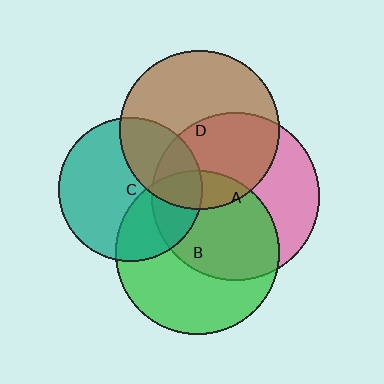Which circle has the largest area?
Circle A (pink).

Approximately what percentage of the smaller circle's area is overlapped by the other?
Approximately 35%.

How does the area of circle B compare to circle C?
Approximately 1.3 times.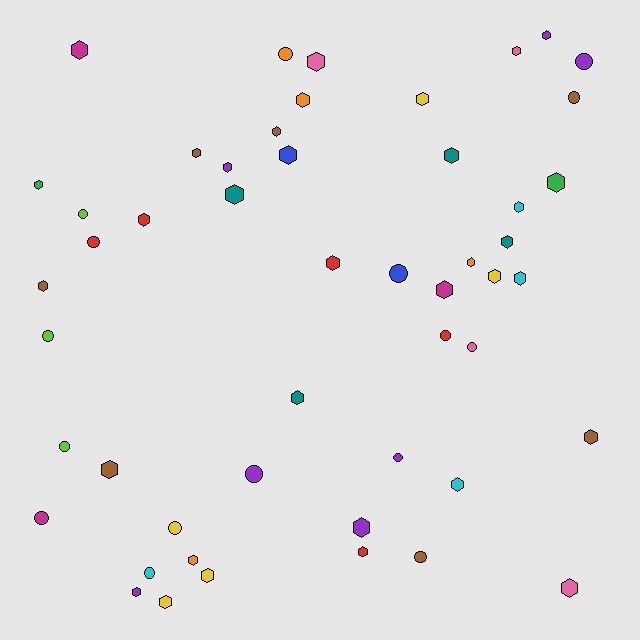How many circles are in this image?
There are 16 circles.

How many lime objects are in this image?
There are 3 lime objects.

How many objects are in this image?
There are 50 objects.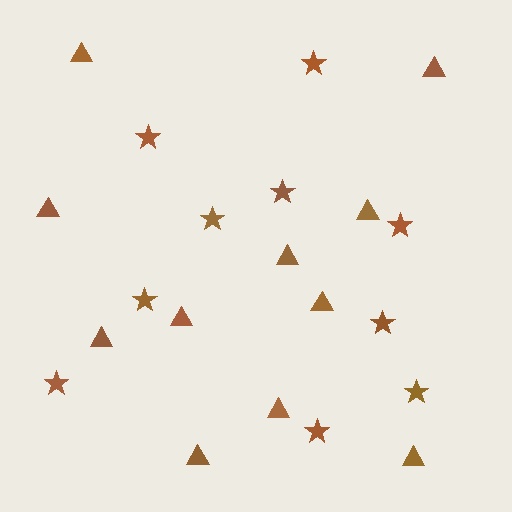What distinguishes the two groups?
There are 2 groups: one group of triangles (11) and one group of stars (10).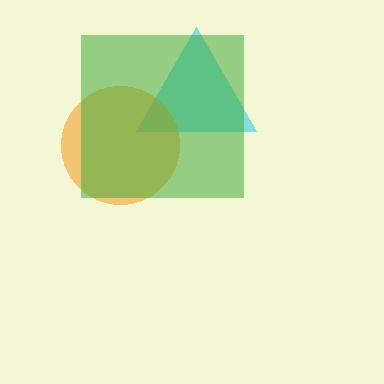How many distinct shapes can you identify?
There are 3 distinct shapes: a cyan triangle, an orange circle, a green square.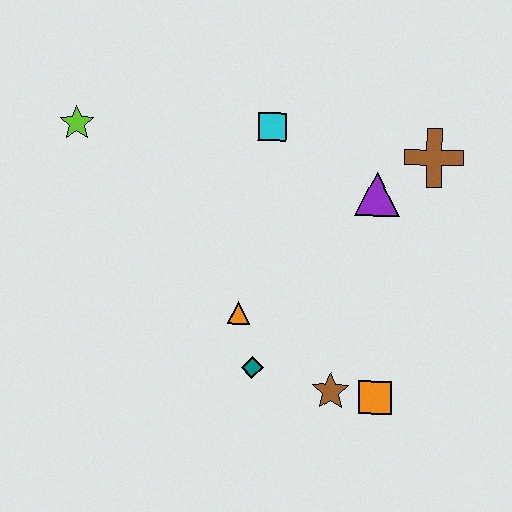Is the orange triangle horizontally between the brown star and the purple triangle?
No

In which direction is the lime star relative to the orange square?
The lime star is to the left of the orange square.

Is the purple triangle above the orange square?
Yes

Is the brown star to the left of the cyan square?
No